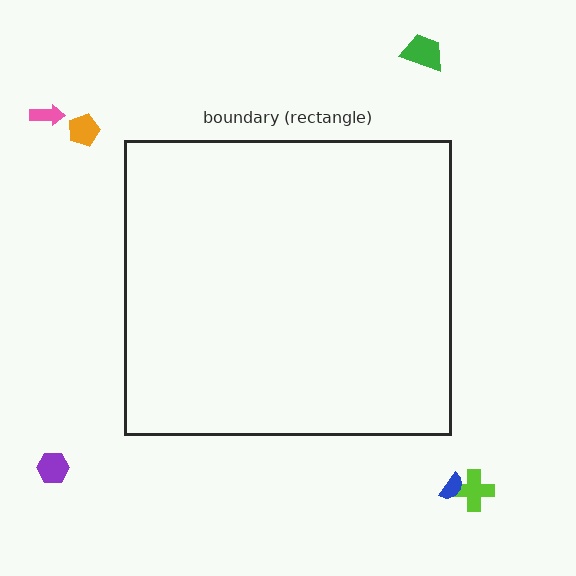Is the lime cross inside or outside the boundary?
Outside.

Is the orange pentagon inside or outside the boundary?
Outside.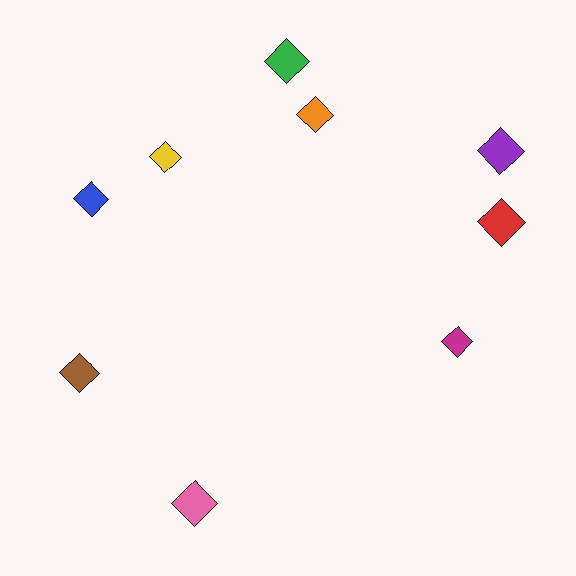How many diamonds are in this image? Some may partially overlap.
There are 9 diamonds.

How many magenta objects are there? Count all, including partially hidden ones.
There is 1 magenta object.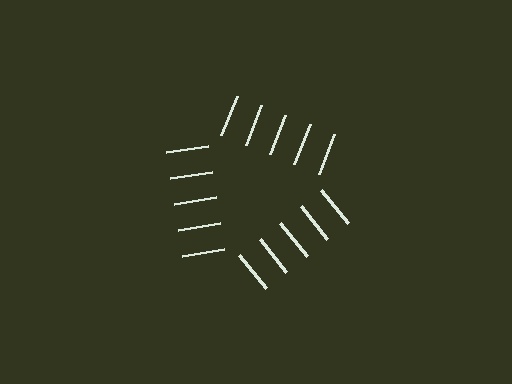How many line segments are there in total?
15 — 5 along each of the 3 edges.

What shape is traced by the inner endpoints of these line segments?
An illusory triangle — the line segments terminate on its edges but no continuous stroke is drawn.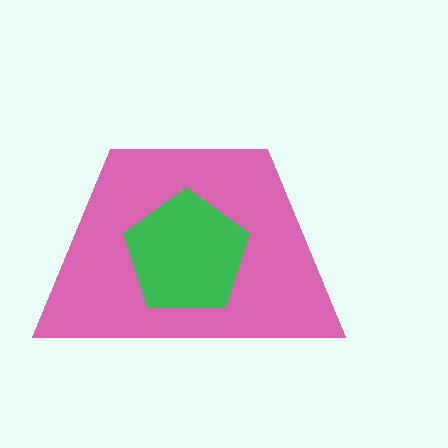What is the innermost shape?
The green pentagon.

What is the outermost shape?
The pink trapezoid.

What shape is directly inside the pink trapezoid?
The green pentagon.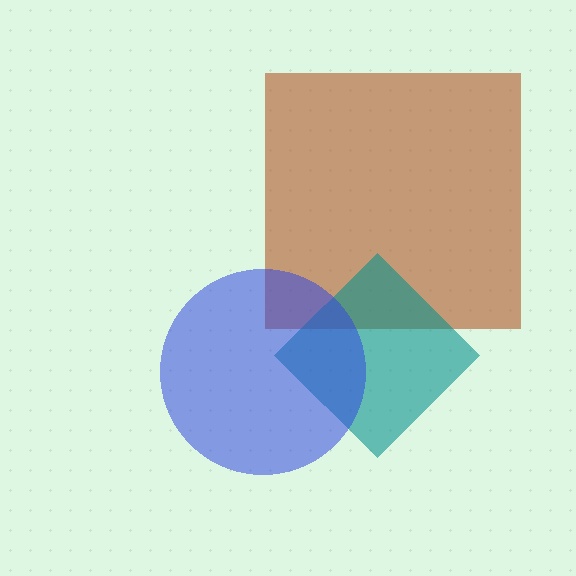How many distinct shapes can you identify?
There are 3 distinct shapes: a brown square, a teal diamond, a blue circle.